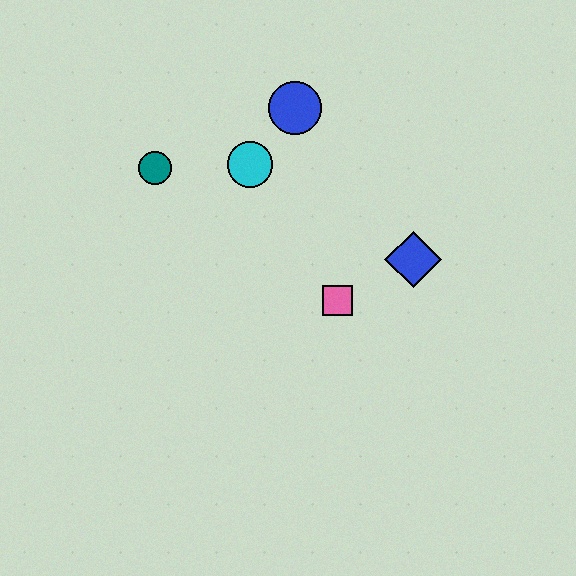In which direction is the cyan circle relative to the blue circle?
The cyan circle is below the blue circle.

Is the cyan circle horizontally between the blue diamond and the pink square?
No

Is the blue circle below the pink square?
No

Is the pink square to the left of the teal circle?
No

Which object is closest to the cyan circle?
The blue circle is closest to the cyan circle.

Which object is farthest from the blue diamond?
The teal circle is farthest from the blue diamond.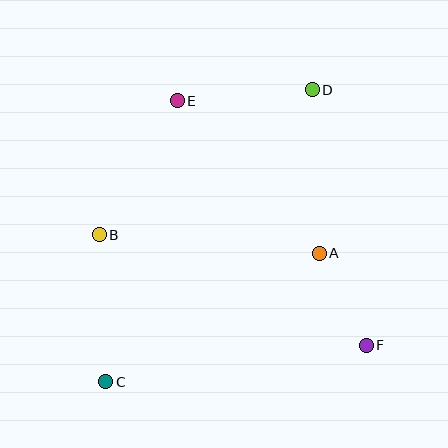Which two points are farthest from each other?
Points C and D are farthest from each other.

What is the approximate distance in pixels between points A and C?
The distance between A and C is approximately 249 pixels.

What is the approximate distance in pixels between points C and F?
The distance between C and F is approximately 263 pixels.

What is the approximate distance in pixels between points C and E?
The distance between C and E is approximately 290 pixels.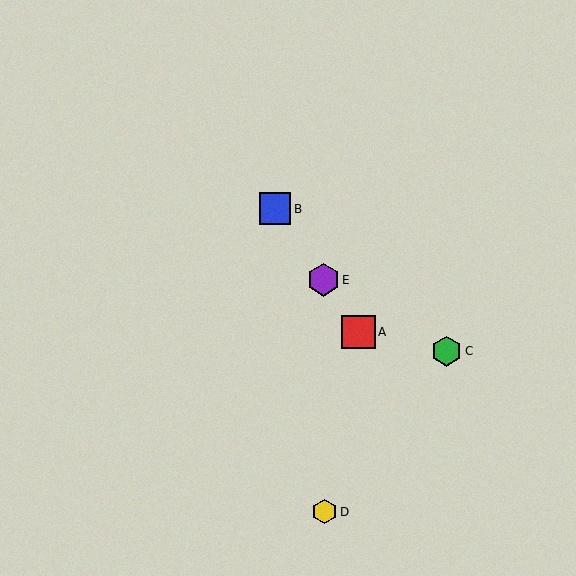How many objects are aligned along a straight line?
3 objects (A, B, E) are aligned along a straight line.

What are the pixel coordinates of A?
Object A is at (359, 332).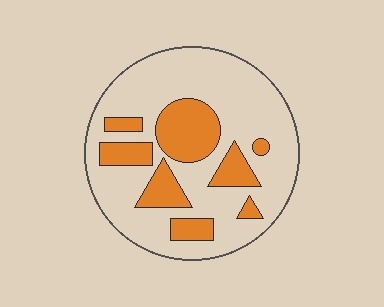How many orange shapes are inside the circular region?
8.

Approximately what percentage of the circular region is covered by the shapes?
Approximately 25%.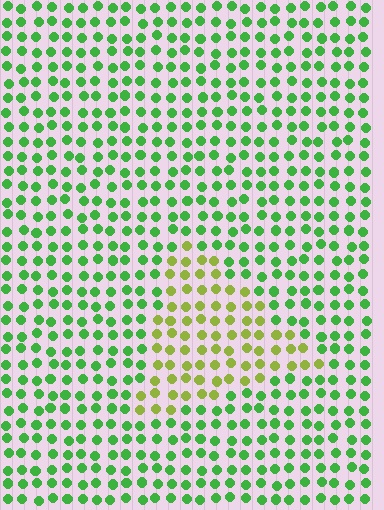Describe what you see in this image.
The image is filled with small green elements in a uniform arrangement. A triangle-shaped region is visible where the elements are tinted to a slightly different hue, forming a subtle color boundary.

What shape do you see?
I see a triangle.